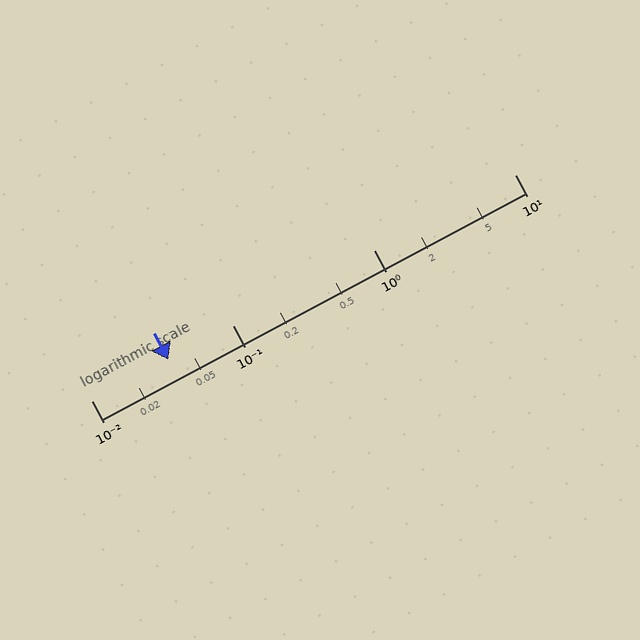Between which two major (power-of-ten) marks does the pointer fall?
The pointer is between 0.01 and 0.1.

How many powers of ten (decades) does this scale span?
The scale spans 3 decades, from 0.01 to 10.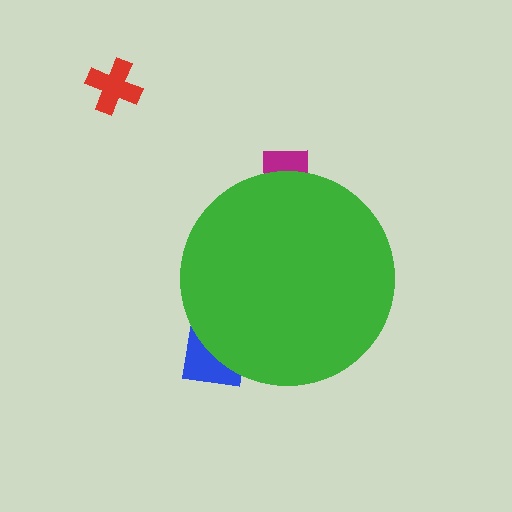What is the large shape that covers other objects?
A green circle.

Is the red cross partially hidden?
No, the red cross is fully visible.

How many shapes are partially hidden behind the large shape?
2 shapes are partially hidden.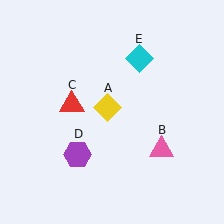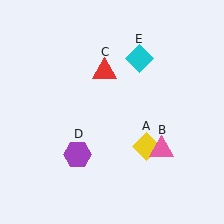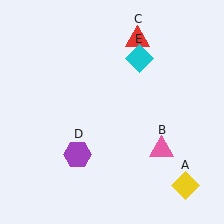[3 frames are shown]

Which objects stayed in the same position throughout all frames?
Pink triangle (object B) and purple hexagon (object D) and cyan diamond (object E) remained stationary.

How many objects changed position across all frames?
2 objects changed position: yellow diamond (object A), red triangle (object C).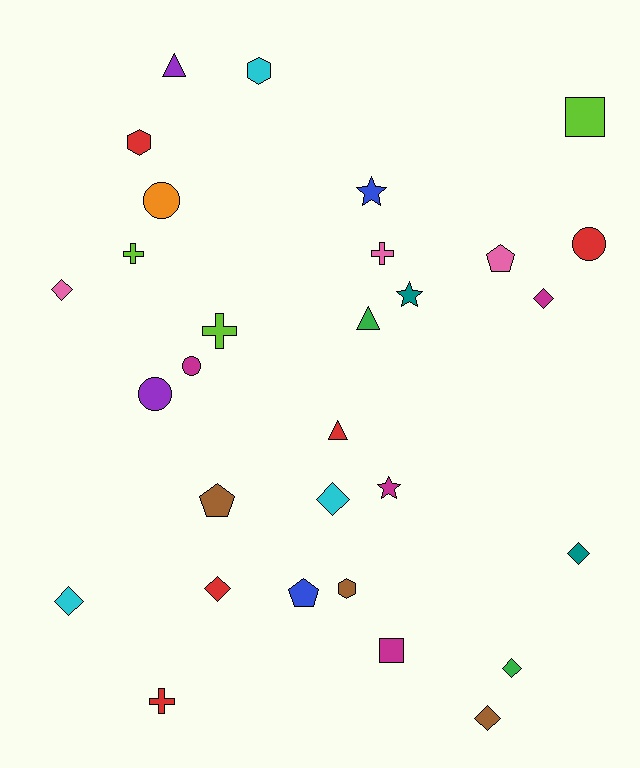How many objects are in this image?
There are 30 objects.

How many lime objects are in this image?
There are 3 lime objects.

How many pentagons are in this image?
There are 3 pentagons.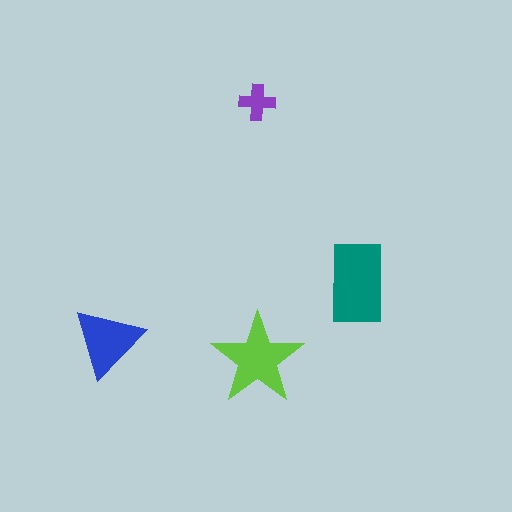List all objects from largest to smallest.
The teal rectangle, the lime star, the blue triangle, the purple cross.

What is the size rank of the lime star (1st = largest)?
2nd.